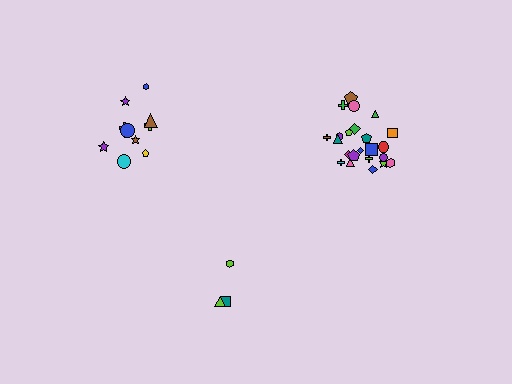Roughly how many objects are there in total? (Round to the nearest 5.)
Roughly 40 objects in total.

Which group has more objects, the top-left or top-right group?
The top-right group.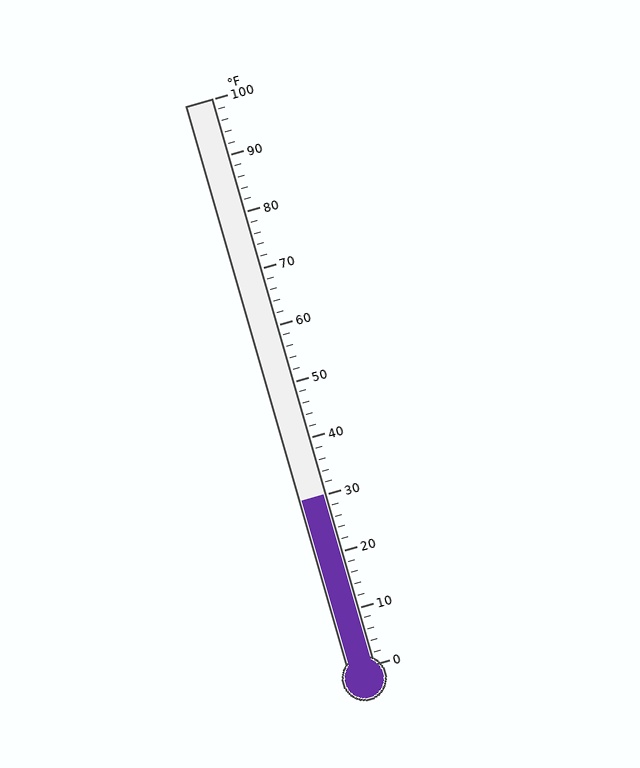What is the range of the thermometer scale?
The thermometer scale ranges from 0°F to 100°F.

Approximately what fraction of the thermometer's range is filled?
The thermometer is filled to approximately 30% of its range.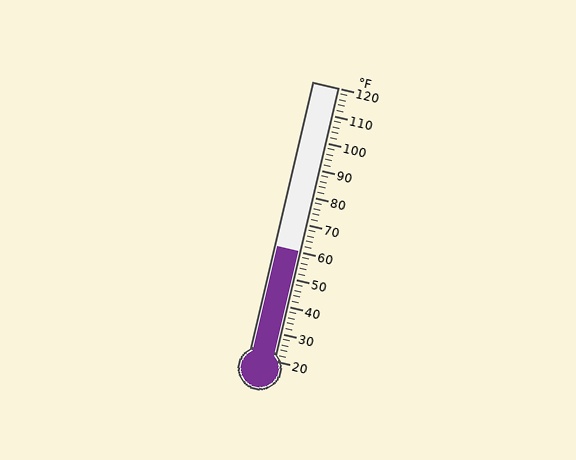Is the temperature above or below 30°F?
The temperature is above 30°F.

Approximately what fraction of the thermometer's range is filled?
The thermometer is filled to approximately 40% of its range.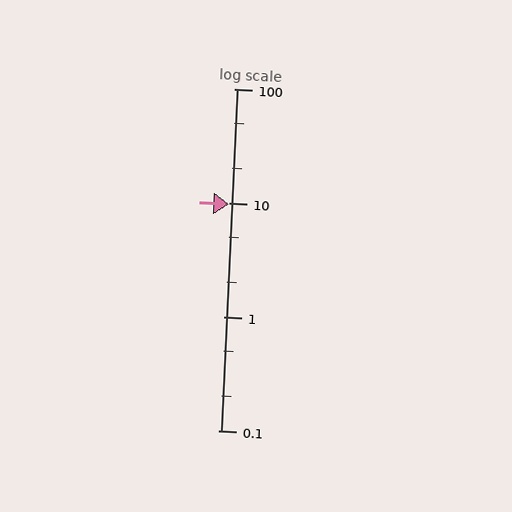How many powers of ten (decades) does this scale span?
The scale spans 3 decades, from 0.1 to 100.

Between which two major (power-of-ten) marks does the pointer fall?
The pointer is between 1 and 10.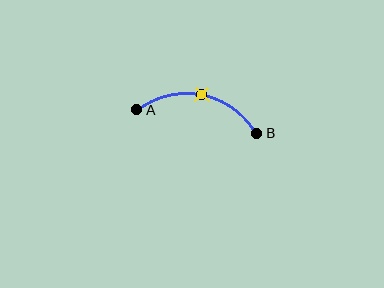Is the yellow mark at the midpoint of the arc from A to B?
Yes. The yellow mark lies on the arc at equal arc-length from both A and B — it is the arc midpoint.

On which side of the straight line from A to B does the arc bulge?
The arc bulges above the straight line connecting A and B.